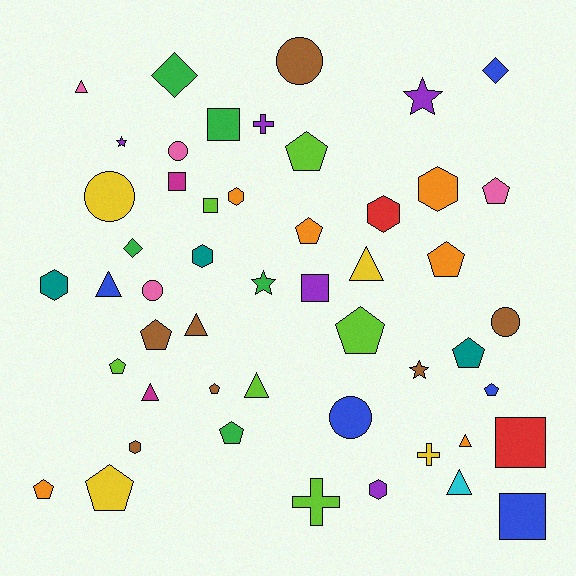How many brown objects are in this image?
There are 7 brown objects.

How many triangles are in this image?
There are 8 triangles.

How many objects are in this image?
There are 50 objects.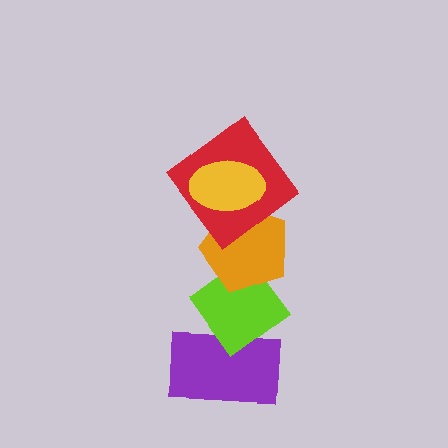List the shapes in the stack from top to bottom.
From top to bottom: the yellow ellipse, the red diamond, the orange pentagon, the lime diamond, the purple rectangle.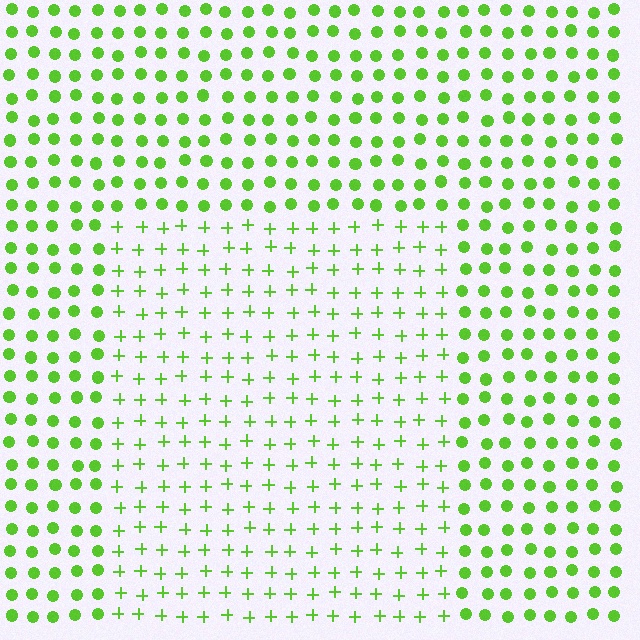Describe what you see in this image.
The image is filled with small lime elements arranged in a uniform grid. A rectangle-shaped region contains plus signs, while the surrounding area contains circles. The boundary is defined purely by the change in element shape.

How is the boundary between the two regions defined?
The boundary is defined by a change in element shape: plus signs inside vs. circles outside. All elements share the same color and spacing.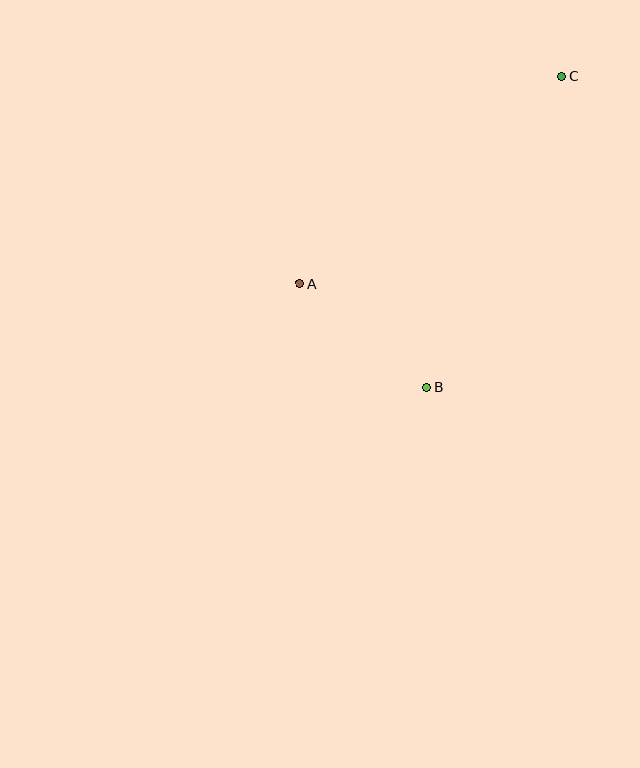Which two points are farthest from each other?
Points B and C are farthest from each other.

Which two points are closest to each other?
Points A and B are closest to each other.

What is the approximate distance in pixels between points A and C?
The distance between A and C is approximately 334 pixels.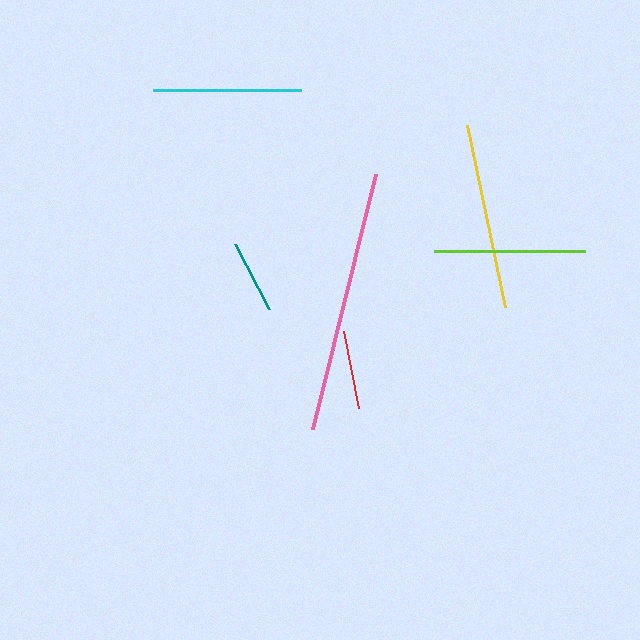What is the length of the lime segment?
The lime segment is approximately 151 pixels long.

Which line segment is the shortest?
The teal line is the shortest at approximately 73 pixels.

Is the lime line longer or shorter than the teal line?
The lime line is longer than the teal line.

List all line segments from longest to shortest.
From longest to shortest: pink, yellow, lime, cyan, red, teal.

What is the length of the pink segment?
The pink segment is approximately 263 pixels long.